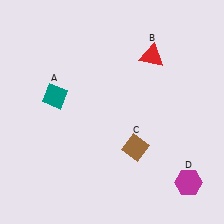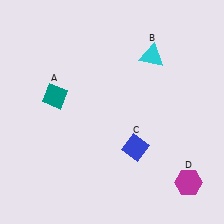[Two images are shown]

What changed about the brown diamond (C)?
In Image 1, C is brown. In Image 2, it changed to blue.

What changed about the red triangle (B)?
In Image 1, B is red. In Image 2, it changed to cyan.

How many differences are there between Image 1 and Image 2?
There are 2 differences between the two images.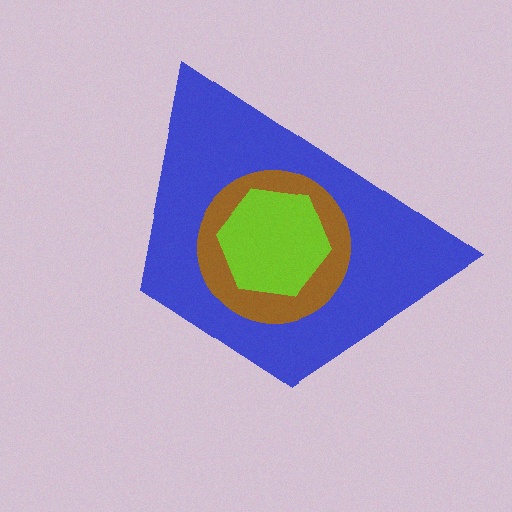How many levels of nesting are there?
3.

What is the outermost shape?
The blue trapezoid.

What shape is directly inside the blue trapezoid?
The brown circle.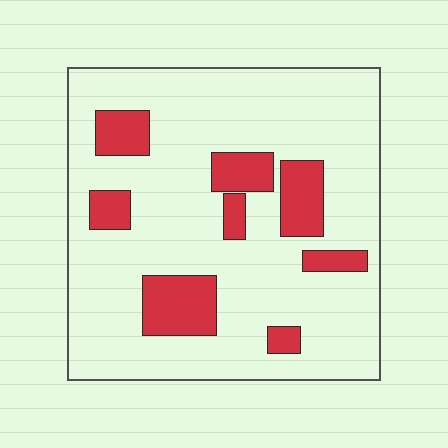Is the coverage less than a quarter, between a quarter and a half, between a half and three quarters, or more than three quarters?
Less than a quarter.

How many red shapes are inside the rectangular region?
8.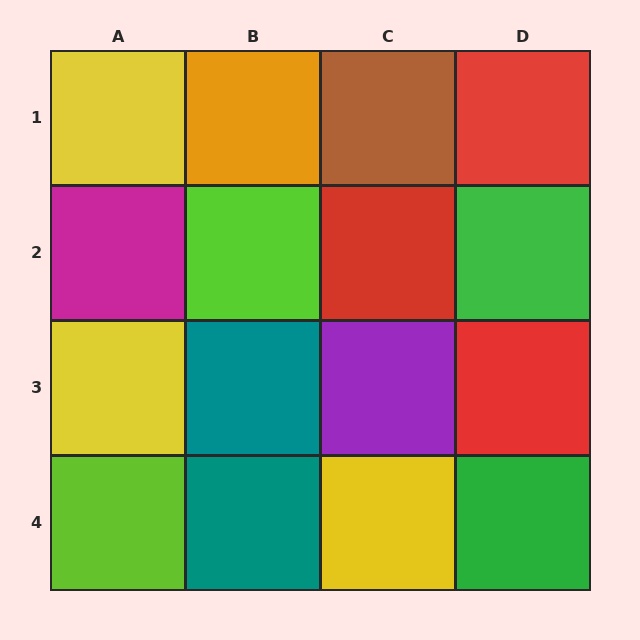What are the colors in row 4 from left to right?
Lime, teal, yellow, green.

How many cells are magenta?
1 cell is magenta.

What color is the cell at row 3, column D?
Red.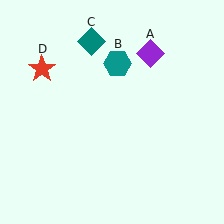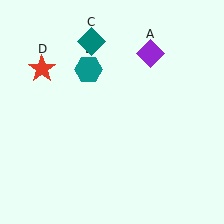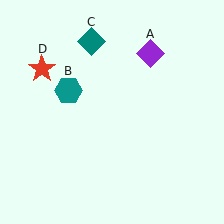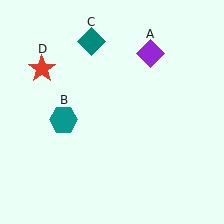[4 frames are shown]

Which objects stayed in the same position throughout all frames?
Purple diamond (object A) and teal diamond (object C) and red star (object D) remained stationary.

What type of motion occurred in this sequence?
The teal hexagon (object B) rotated counterclockwise around the center of the scene.